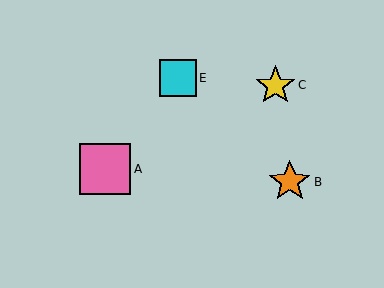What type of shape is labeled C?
Shape C is a yellow star.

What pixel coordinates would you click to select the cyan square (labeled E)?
Click at (178, 78) to select the cyan square E.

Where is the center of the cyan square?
The center of the cyan square is at (178, 78).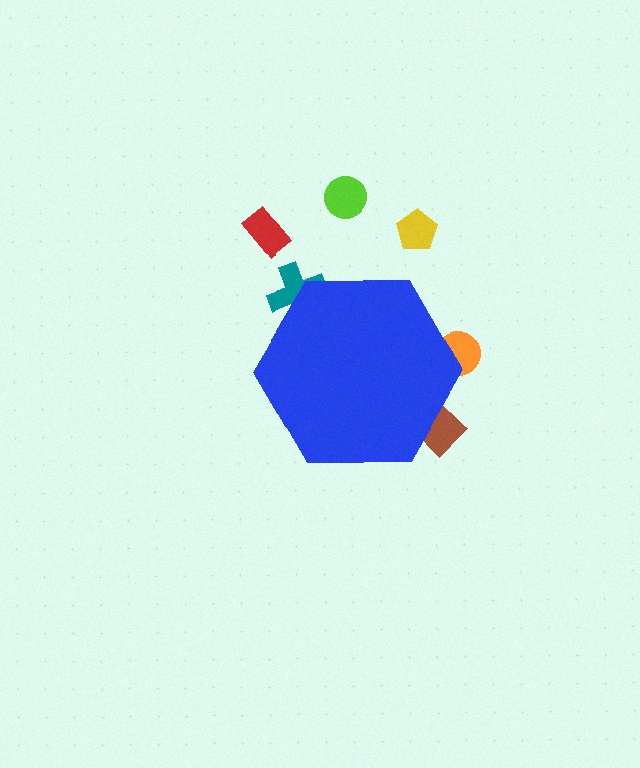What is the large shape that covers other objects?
A blue hexagon.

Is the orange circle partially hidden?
Yes, the orange circle is partially hidden behind the blue hexagon.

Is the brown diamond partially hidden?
Yes, the brown diamond is partially hidden behind the blue hexagon.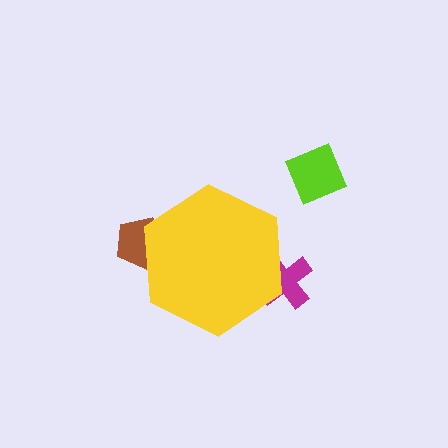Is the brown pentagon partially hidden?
Yes, the brown pentagon is partially hidden behind the yellow hexagon.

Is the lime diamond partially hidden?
No, the lime diamond is fully visible.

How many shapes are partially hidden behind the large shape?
2 shapes are partially hidden.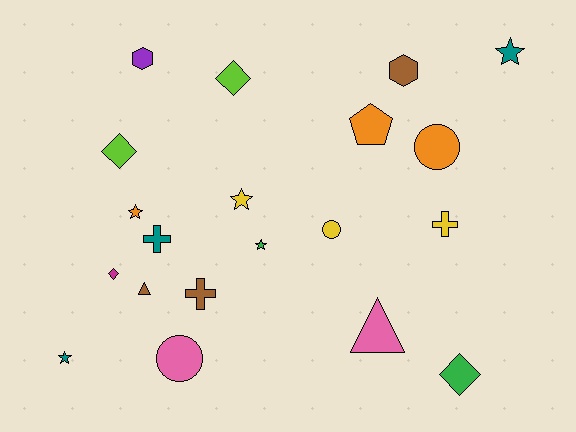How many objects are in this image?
There are 20 objects.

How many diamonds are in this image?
There are 4 diamonds.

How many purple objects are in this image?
There is 1 purple object.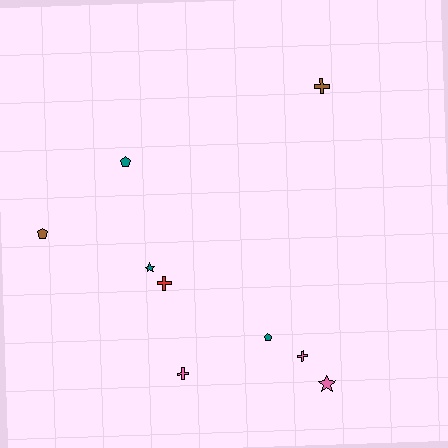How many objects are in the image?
There are 9 objects.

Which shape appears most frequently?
Cross, with 4 objects.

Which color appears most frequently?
Teal, with 3 objects.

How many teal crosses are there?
There are no teal crosses.